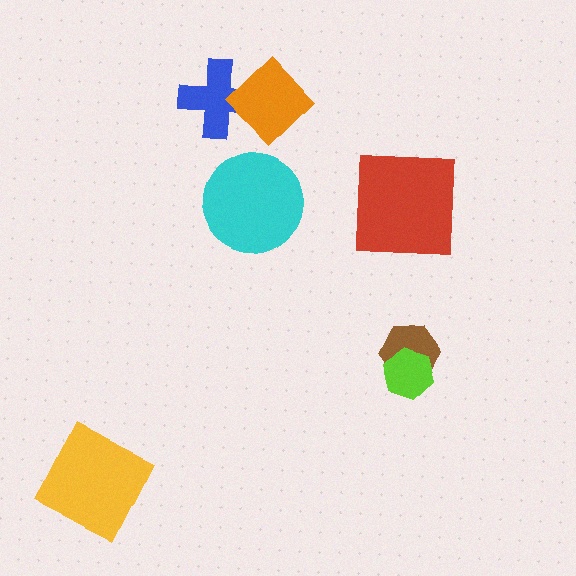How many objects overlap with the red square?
0 objects overlap with the red square.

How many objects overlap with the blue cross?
1 object overlaps with the blue cross.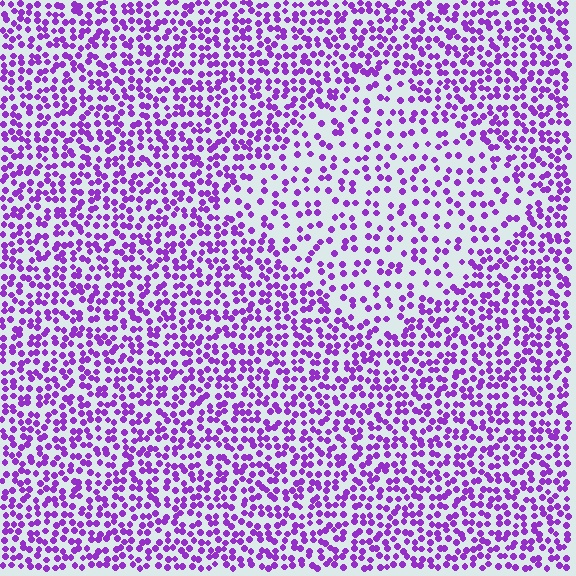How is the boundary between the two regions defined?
The boundary is defined by a change in element density (approximately 1.9x ratio). All elements are the same color, size, and shape.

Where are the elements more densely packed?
The elements are more densely packed outside the diamond boundary.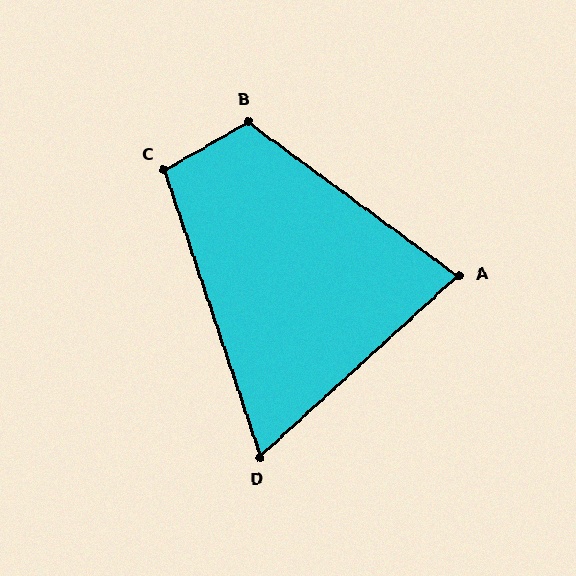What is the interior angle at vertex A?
Approximately 79 degrees (acute).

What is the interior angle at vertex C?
Approximately 101 degrees (obtuse).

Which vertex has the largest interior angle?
B, at approximately 114 degrees.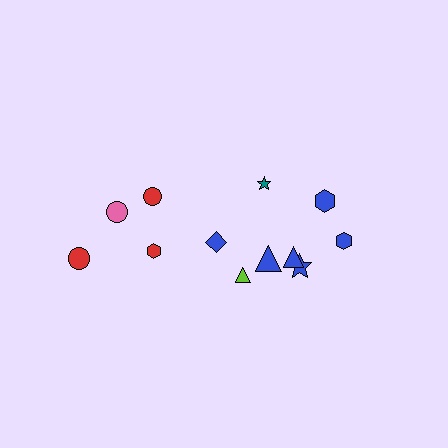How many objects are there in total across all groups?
There are 12 objects.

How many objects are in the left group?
There are 4 objects.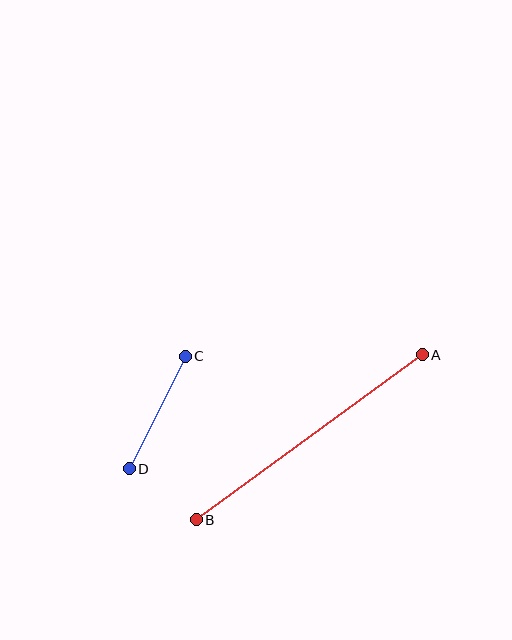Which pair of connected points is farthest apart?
Points A and B are farthest apart.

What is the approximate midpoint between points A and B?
The midpoint is at approximately (309, 437) pixels.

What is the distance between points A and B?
The distance is approximately 280 pixels.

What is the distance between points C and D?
The distance is approximately 126 pixels.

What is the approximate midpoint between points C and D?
The midpoint is at approximately (157, 413) pixels.